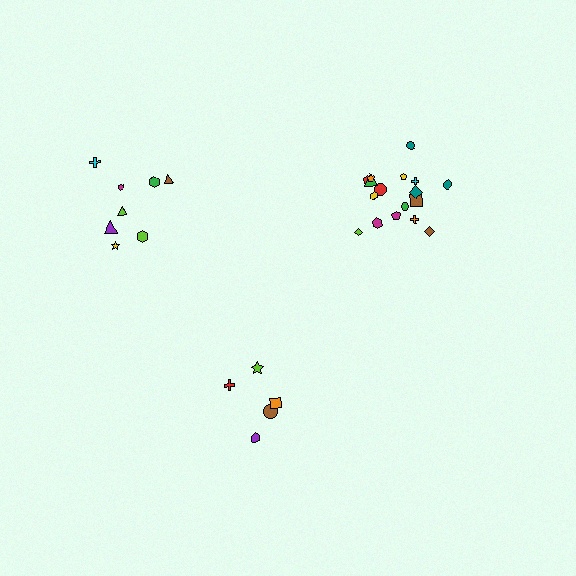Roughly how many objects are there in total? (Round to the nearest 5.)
Roughly 30 objects in total.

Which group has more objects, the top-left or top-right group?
The top-right group.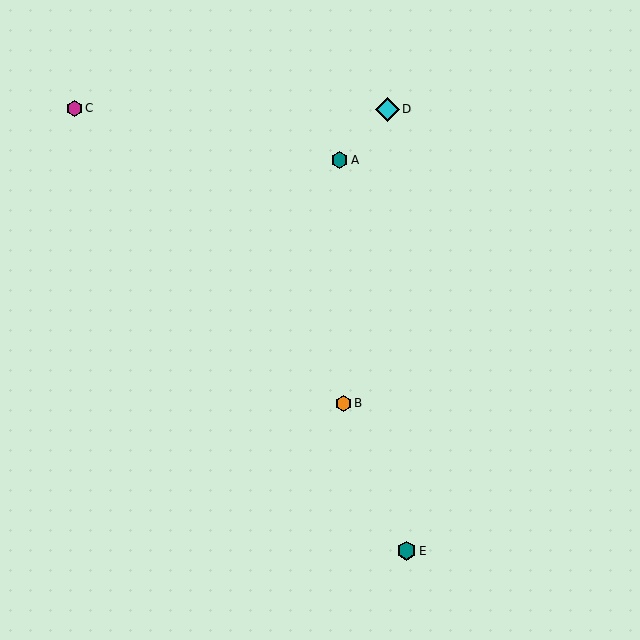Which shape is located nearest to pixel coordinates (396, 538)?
The teal hexagon (labeled E) at (406, 551) is nearest to that location.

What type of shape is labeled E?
Shape E is a teal hexagon.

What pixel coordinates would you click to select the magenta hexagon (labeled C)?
Click at (75, 108) to select the magenta hexagon C.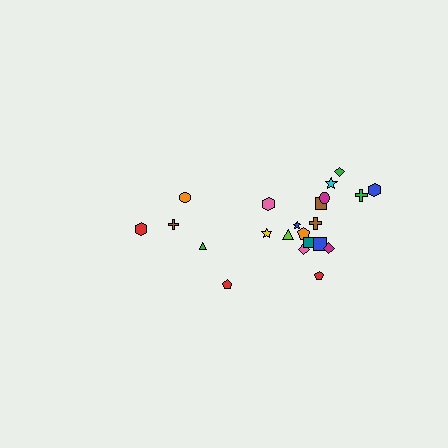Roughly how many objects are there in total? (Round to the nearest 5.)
Roughly 20 objects in total.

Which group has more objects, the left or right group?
The right group.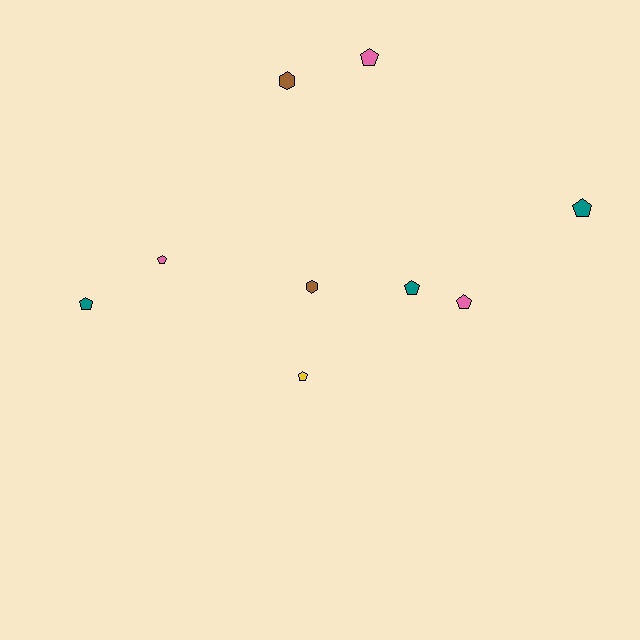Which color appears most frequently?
Pink, with 3 objects.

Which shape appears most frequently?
Pentagon, with 7 objects.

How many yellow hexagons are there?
There are no yellow hexagons.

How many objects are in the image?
There are 9 objects.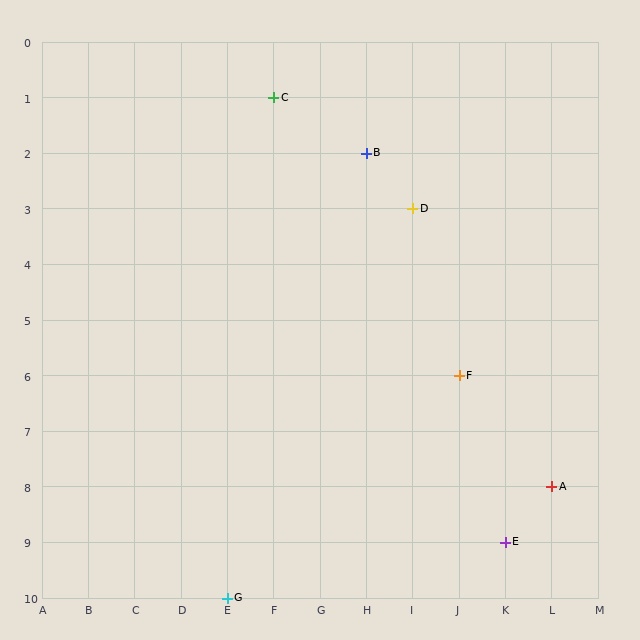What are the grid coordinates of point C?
Point C is at grid coordinates (F, 1).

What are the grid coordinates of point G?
Point G is at grid coordinates (E, 10).